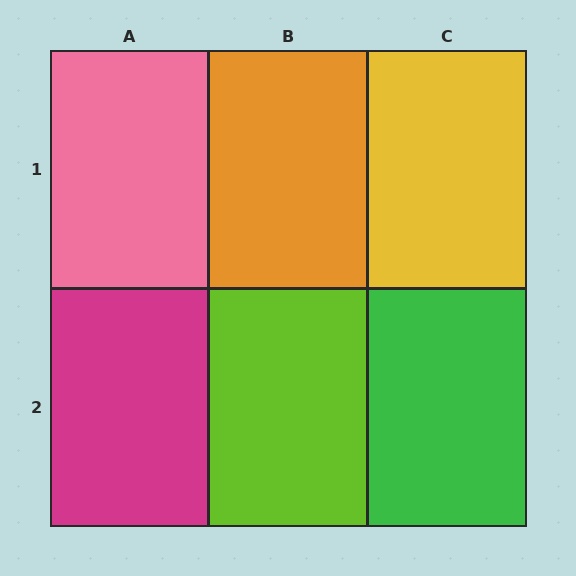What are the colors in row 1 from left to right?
Pink, orange, yellow.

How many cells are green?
1 cell is green.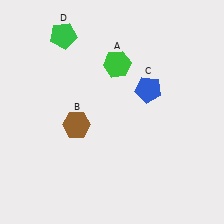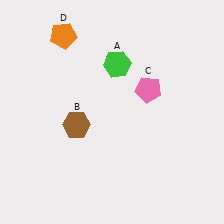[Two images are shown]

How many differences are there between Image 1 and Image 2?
There are 2 differences between the two images.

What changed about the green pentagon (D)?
In Image 1, D is green. In Image 2, it changed to orange.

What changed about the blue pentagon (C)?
In Image 1, C is blue. In Image 2, it changed to pink.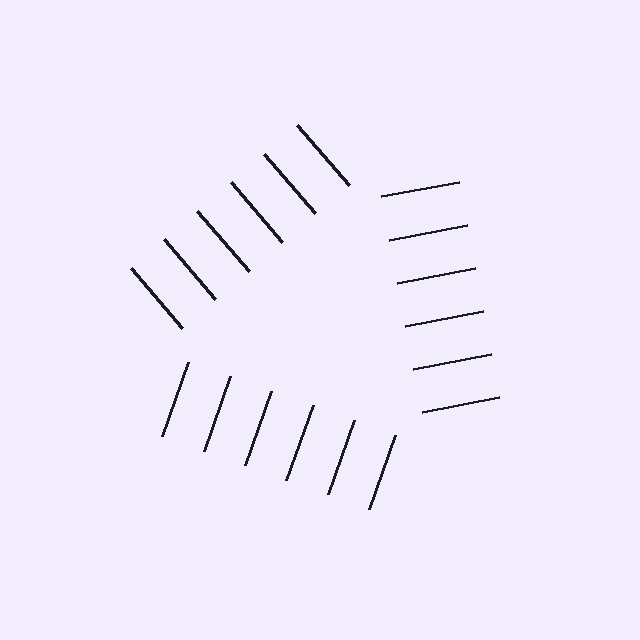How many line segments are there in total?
18 — 6 along each of the 3 edges.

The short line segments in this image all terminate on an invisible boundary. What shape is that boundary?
An illusory triangle — the line segments terminate on its edges but no continuous stroke is drawn.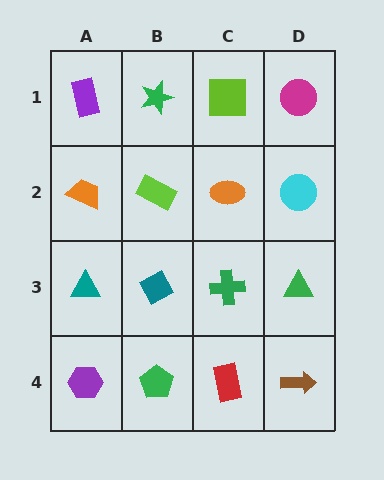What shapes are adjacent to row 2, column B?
A green star (row 1, column B), a teal diamond (row 3, column B), an orange trapezoid (row 2, column A), an orange ellipse (row 2, column C).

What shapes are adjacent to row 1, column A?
An orange trapezoid (row 2, column A), a green star (row 1, column B).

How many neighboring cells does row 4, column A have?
2.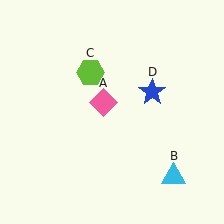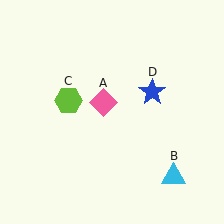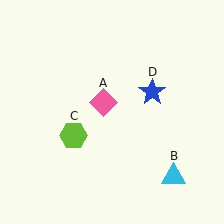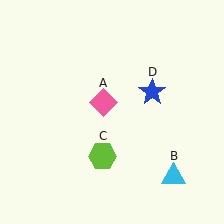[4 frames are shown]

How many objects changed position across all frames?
1 object changed position: lime hexagon (object C).